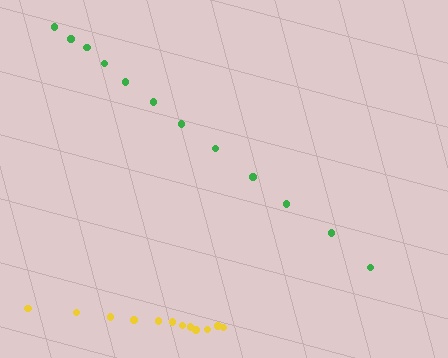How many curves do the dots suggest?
There are 2 distinct paths.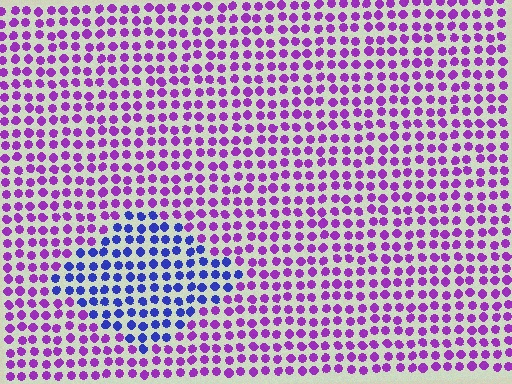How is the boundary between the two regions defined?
The boundary is defined purely by a slight shift in hue (about 51 degrees). Spacing, size, and orientation are identical on both sides.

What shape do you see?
I see a diamond.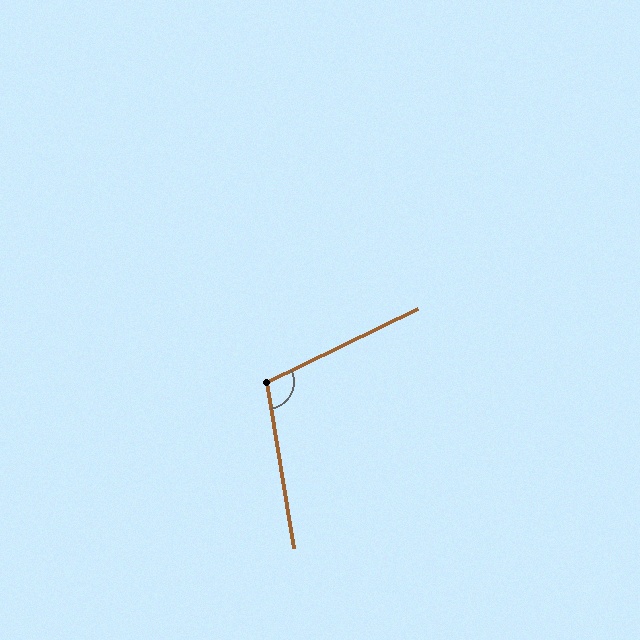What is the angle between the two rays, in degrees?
Approximately 107 degrees.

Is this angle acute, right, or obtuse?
It is obtuse.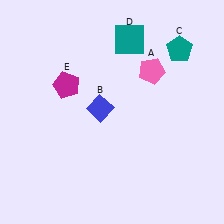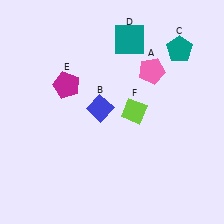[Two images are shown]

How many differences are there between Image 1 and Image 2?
There is 1 difference between the two images.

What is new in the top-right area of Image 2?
A lime diamond (F) was added in the top-right area of Image 2.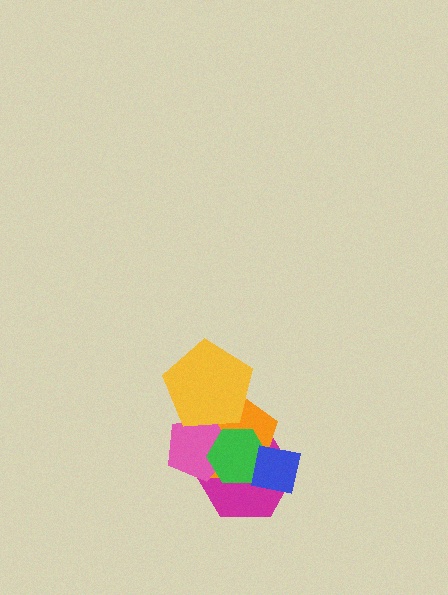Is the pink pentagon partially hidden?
Yes, it is partially covered by another shape.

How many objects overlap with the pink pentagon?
4 objects overlap with the pink pentagon.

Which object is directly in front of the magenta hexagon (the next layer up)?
The orange pentagon is directly in front of the magenta hexagon.